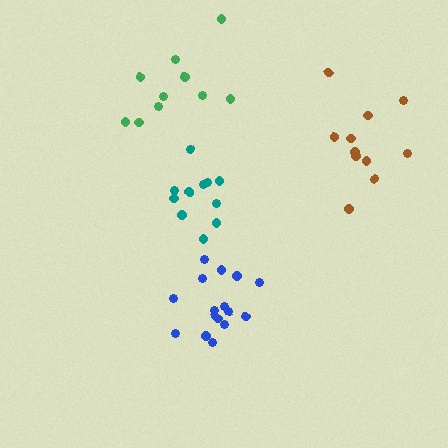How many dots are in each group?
Group 1: 16 dots, Group 2: 11 dots, Group 3: 11 dots, Group 4: 10 dots (48 total).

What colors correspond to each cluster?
The clusters are colored: blue, brown, teal, green.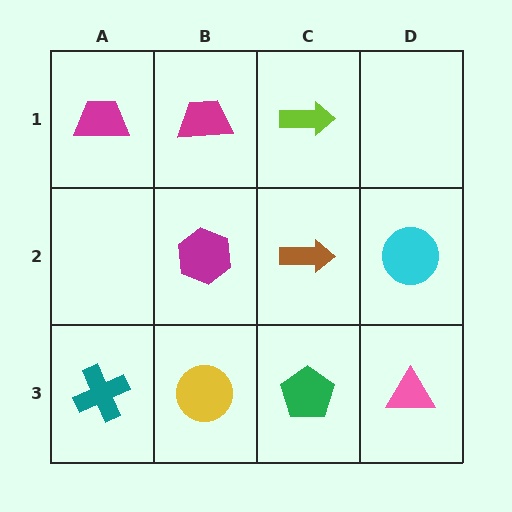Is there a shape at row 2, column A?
No, that cell is empty.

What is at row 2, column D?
A cyan circle.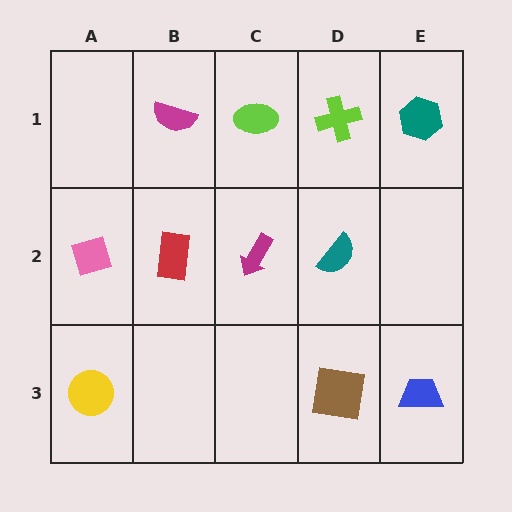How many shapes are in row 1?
4 shapes.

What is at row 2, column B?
A red rectangle.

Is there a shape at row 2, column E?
No, that cell is empty.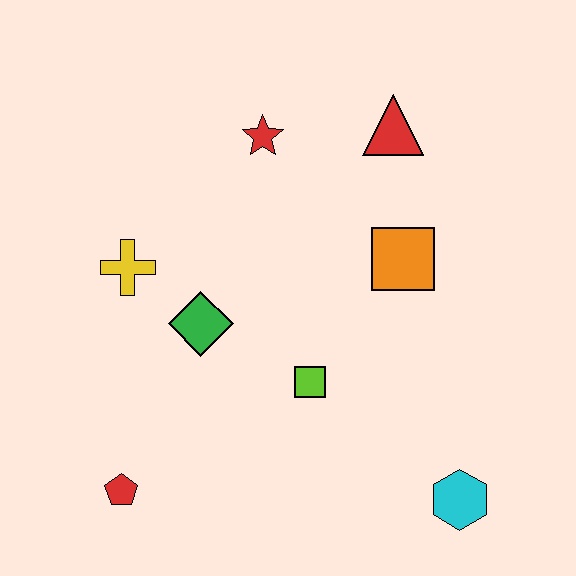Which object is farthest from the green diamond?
The cyan hexagon is farthest from the green diamond.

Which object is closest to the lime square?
The green diamond is closest to the lime square.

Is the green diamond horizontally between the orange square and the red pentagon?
Yes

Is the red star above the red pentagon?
Yes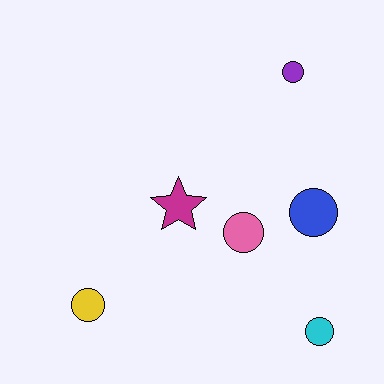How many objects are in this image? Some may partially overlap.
There are 6 objects.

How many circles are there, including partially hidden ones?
There are 5 circles.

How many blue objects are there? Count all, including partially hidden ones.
There is 1 blue object.